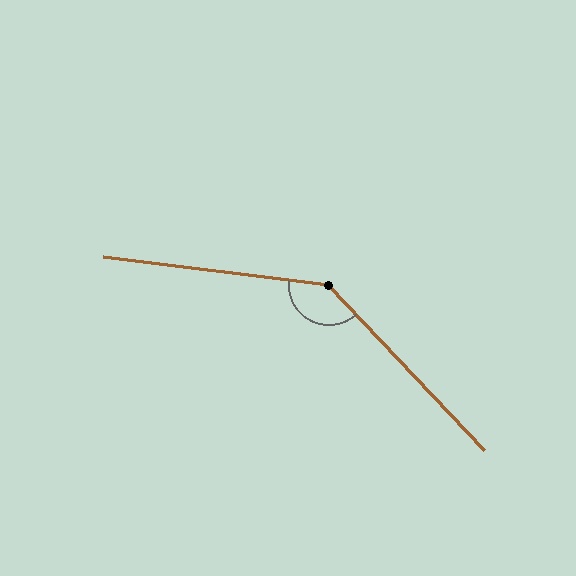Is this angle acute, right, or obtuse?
It is obtuse.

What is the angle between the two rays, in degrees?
Approximately 140 degrees.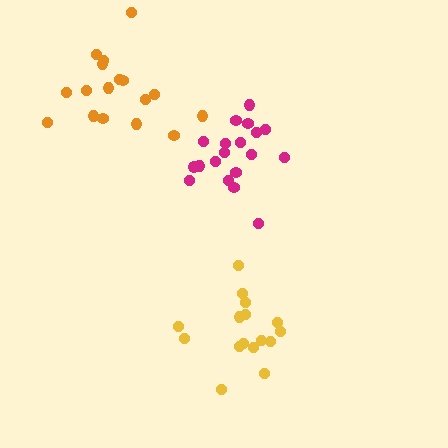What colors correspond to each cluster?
The clusters are colored: yellow, magenta, orange.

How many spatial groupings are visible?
There are 3 spatial groupings.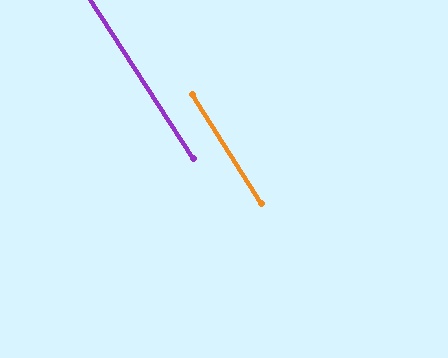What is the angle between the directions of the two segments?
Approximately 0 degrees.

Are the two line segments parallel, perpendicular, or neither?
Parallel — their directions differ by only 0.4°.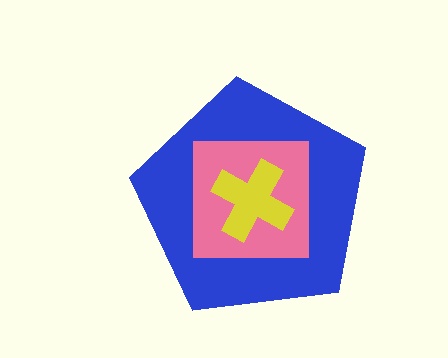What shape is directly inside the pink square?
The yellow cross.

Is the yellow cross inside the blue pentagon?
Yes.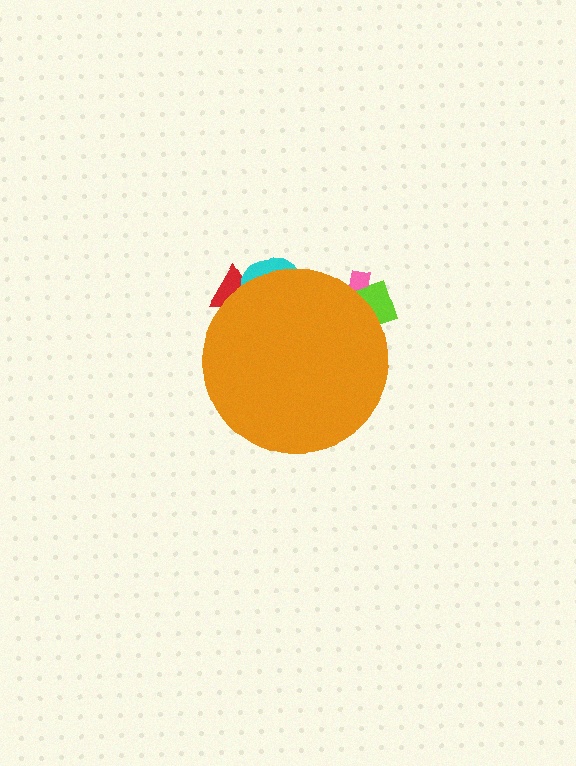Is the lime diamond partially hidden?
Yes, the lime diamond is partially hidden behind the orange circle.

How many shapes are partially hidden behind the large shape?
4 shapes are partially hidden.